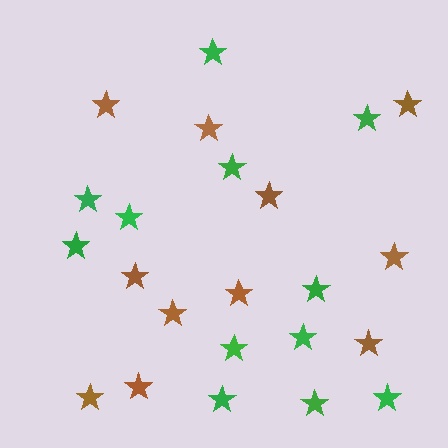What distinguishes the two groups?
There are 2 groups: one group of green stars (12) and one group of brown stars (11).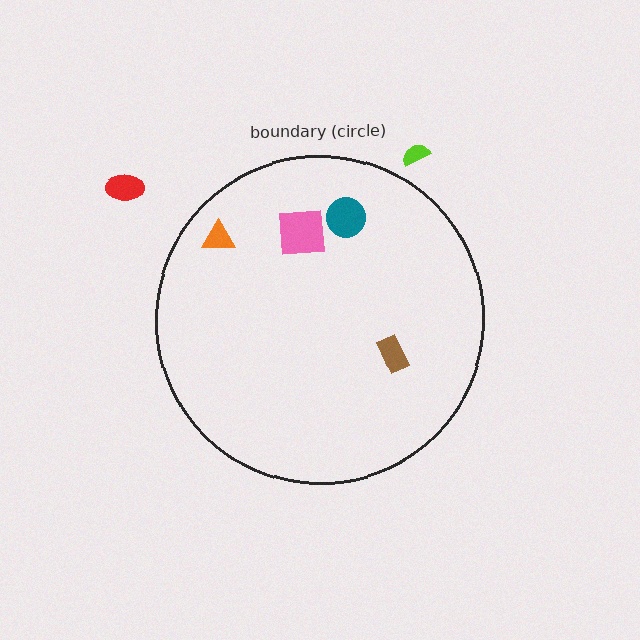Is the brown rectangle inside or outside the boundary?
Inside.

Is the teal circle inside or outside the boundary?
Inside.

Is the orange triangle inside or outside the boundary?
Inside.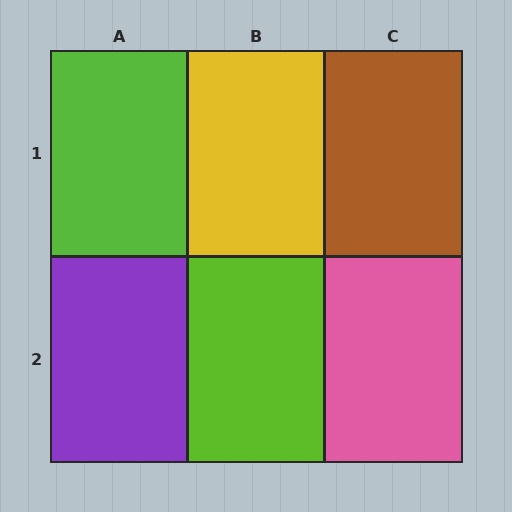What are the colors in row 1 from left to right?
Lime, yellow, brown.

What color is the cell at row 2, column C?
Pink.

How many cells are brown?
1 cell is brown.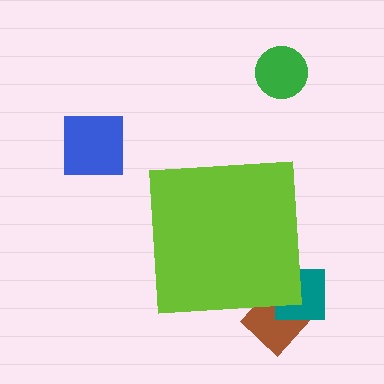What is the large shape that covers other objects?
A lime square.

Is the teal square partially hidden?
Yes, the teal square is partially hidden behind the lime square.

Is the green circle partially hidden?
No, the green circle is fully visible.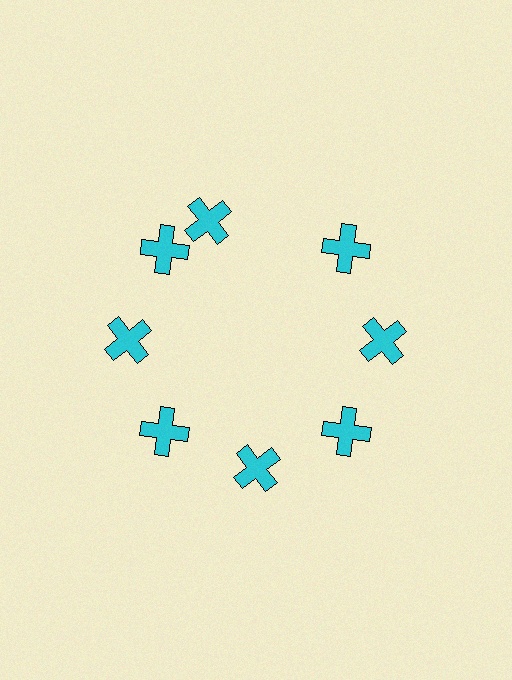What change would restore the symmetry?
The symmetry would be restored by rotating it back into even spacing with its neighbors so that all 8 crosses sit at equal angles and equal distance from the center.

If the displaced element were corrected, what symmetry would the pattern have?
It would have 8-fold rotational symmetry — the pattern would map onto itself every 45 degrees.